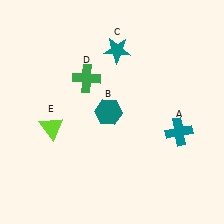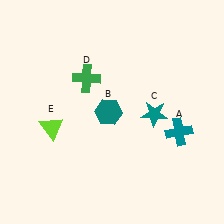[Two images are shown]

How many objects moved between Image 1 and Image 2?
1 object moved between the two images.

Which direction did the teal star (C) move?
The teal star (C) moved down.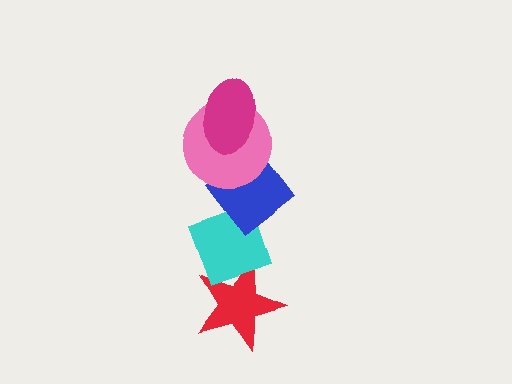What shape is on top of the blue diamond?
The pink circle is on top of the blue diamond.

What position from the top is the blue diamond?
The blue diamond is 3rd from the top.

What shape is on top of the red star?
The cyan diamond is on top of the red star.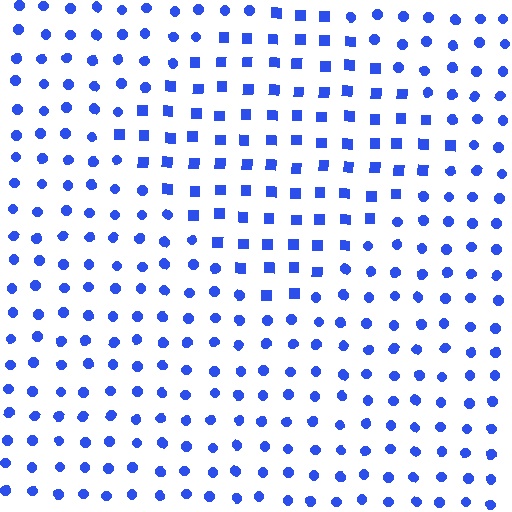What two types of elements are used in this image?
The image uses squares inside the diamond region and circles outside it.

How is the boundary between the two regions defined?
The boundary is defined by a change in element shape: squares inside vs. circles outside. All elements share the same color and spacing.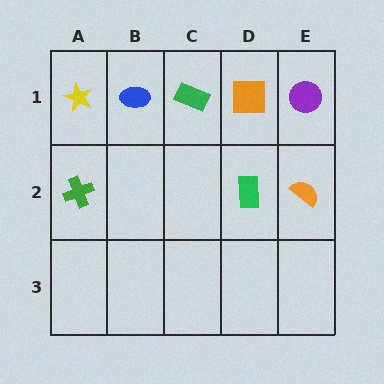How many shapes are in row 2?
3 shapes.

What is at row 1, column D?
An orange square.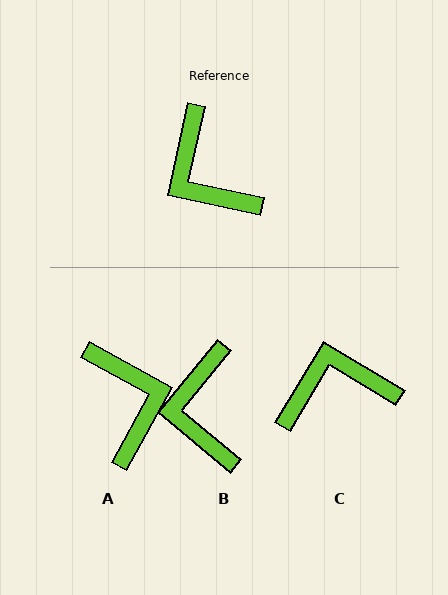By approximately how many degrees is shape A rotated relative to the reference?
Approximately 163 degrees counter-clockwise.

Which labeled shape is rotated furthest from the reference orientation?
A, about 163 degrees away.